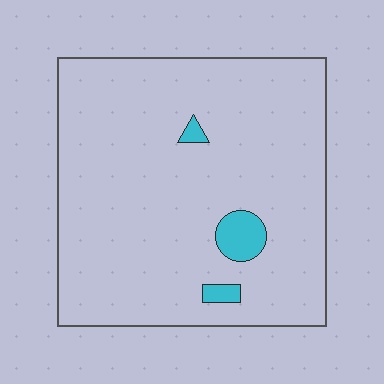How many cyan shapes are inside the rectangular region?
3.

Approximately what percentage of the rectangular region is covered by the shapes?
Approximately 5%.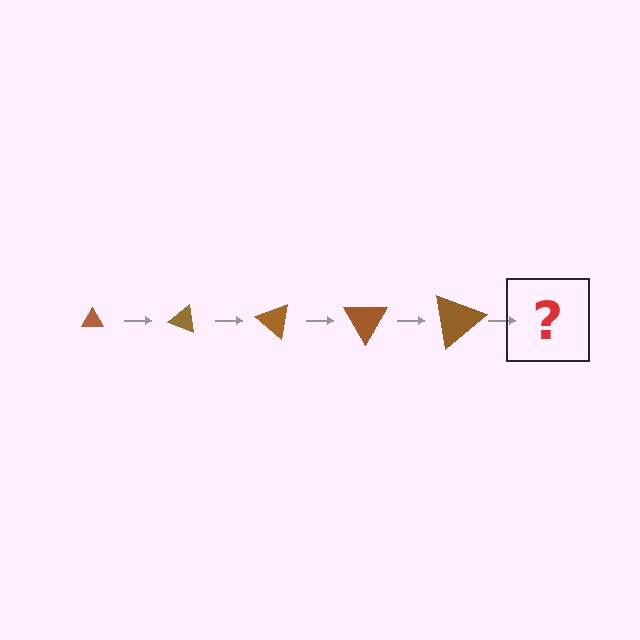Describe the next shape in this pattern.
It should be a triangle, larger than the previous one and rotated 100 degrees from the start.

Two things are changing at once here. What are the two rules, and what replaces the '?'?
The two rules are that the triangle grows larger each step and it rotates 20 degrees each step. The '?' should be a triangle, larger than the previous one and rotated 100 degrees from the start.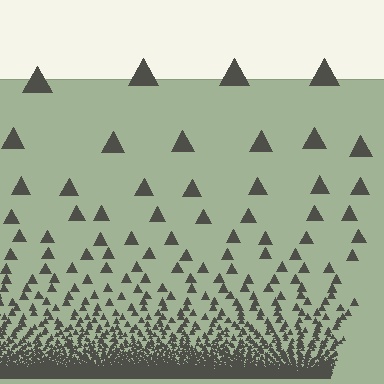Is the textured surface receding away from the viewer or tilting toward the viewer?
The surface appears to tilt toward the viewer. Texture elements get larger and sparser toward the top.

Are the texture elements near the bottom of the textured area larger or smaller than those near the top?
Smaller. The gradient is inverted — elements near the bottom are smaller and denser.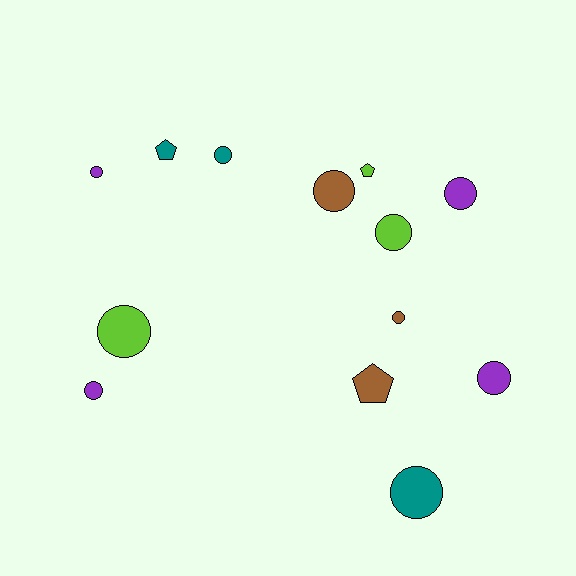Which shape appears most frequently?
Circle, with 10 objects.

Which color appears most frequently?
Purple, with 4 objects.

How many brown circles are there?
There are 2 brown circles.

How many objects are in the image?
There are 13 objects.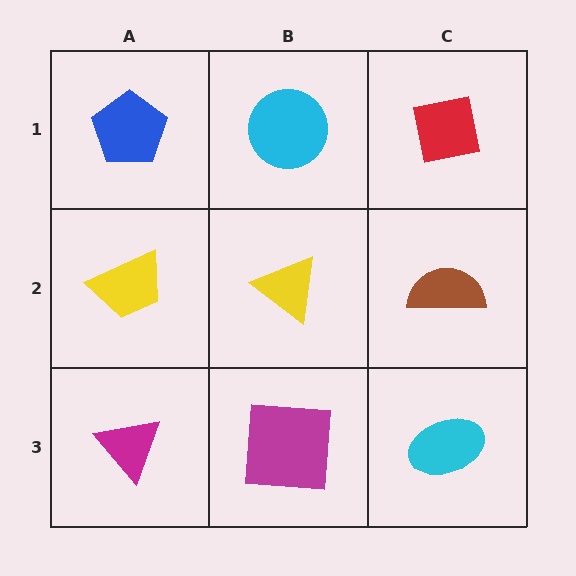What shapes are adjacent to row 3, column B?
A yellow triangle (row 2, column B), a magenta triangle (row 3, column A), a cyan ellipse (row 3, column C).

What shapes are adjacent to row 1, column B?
A yellow triangle (row 2, column B), a blue pentagon (row 1, column A), a red square (row 1, column C).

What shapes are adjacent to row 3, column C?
A brown semicircle (row 2, column C), a magenta square (row 3, column B).